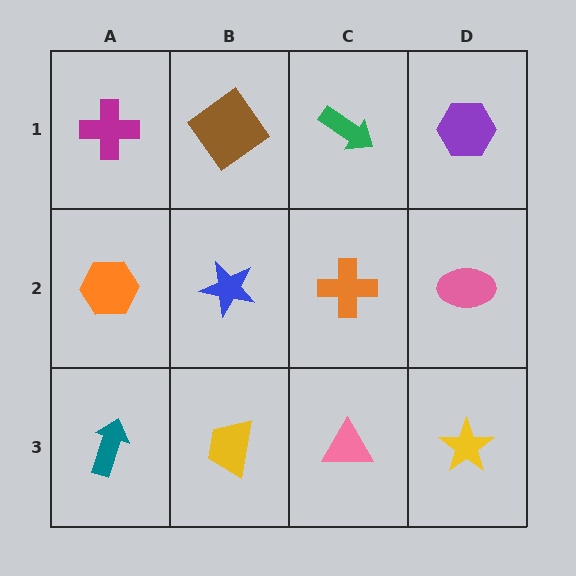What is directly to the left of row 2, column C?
A blue star.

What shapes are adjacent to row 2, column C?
A green arrow (row 1, column C), a pink triangle (row 3, column C), a blue star (row 2, column B), a pink ellipse (row 2, column D).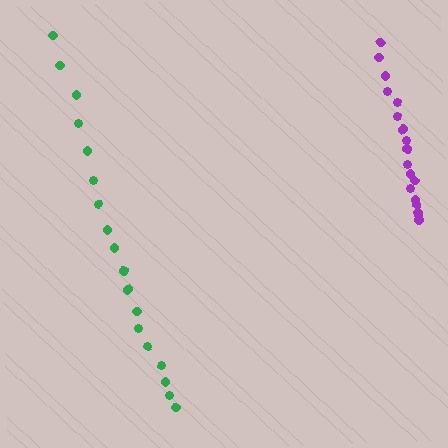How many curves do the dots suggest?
There are 2 distinct paths.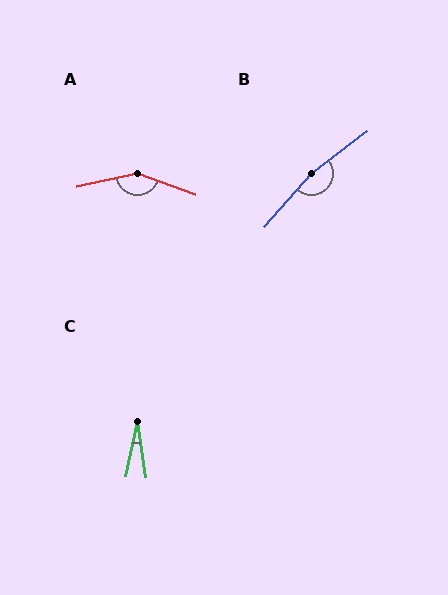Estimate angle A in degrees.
Approximately 148 degrees.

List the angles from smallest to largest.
C (20°), A (148°), B (169°).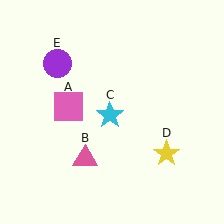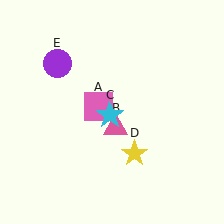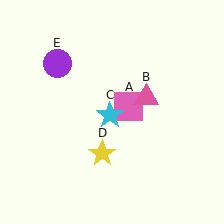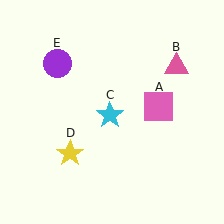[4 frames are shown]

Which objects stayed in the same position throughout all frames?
Cyan star (object C) and purple circle (object E) remained stationary.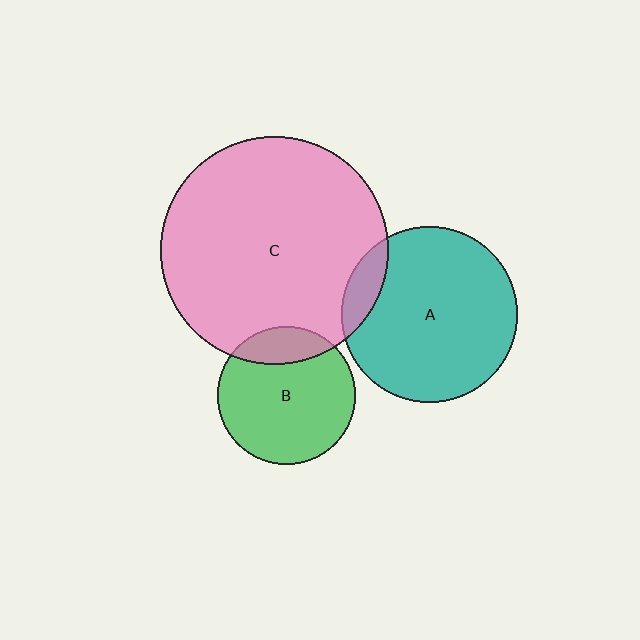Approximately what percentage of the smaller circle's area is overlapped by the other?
Approximately 20%.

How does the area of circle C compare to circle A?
Approximately 1.7 times.